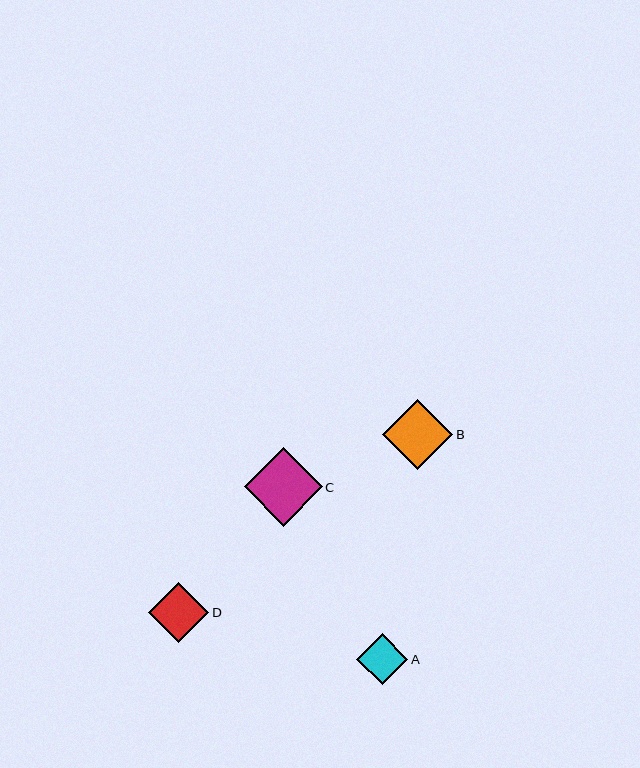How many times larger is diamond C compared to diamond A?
Diamond C is approximately 1.5 times the size of diamond A.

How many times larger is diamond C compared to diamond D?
Diamond C is approximately 1.3 times the size of diamond D.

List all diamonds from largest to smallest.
From largest to smallest: C, B, D, A.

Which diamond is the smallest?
Diamond A is the smallest with a size of approximately 51 pixels.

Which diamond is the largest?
Diamond C is the largest with a size of approximately 78 pixels.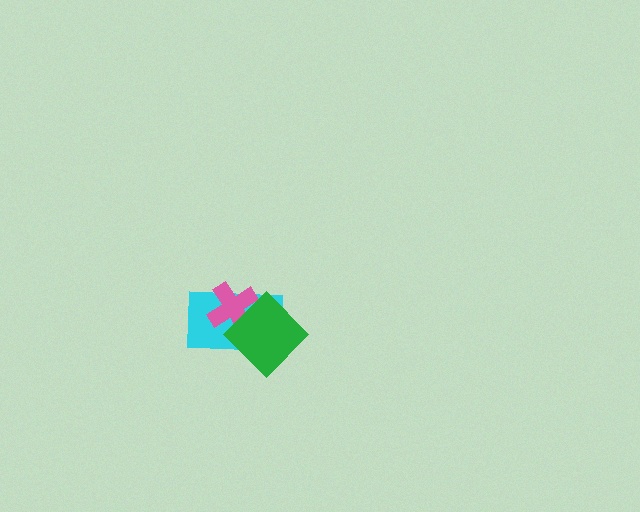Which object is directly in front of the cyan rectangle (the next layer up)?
The pink cross is directly in front of the cyan rectangle.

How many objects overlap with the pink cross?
2 objects overlap with the pink cross.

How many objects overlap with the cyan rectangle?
2 objects overlap with the cyan rectangle.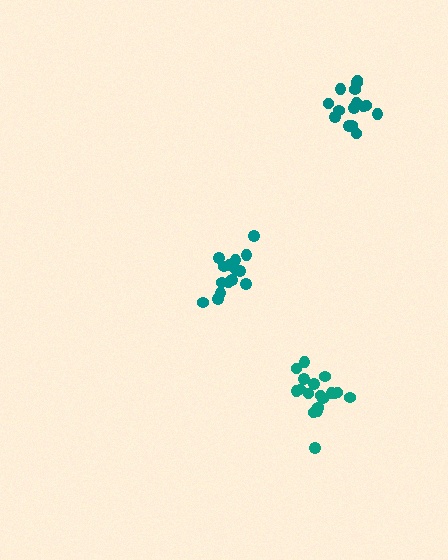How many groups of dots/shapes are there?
There are 3 groups.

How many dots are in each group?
Group 1: 18 dots, Group 2: 16 dots, Group 3: 15 dots (49 total).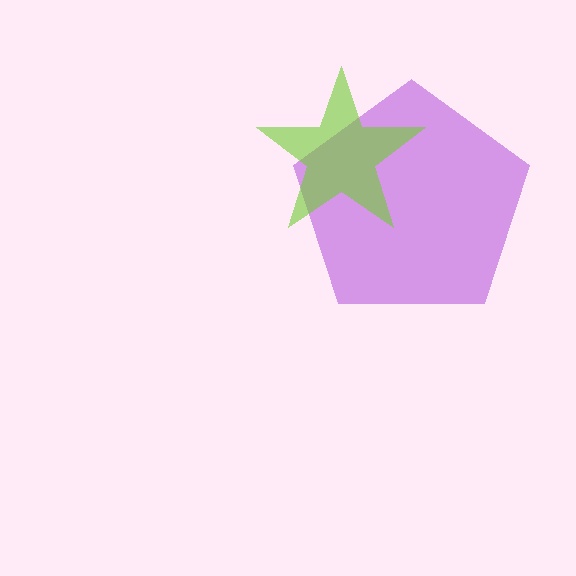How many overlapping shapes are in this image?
There are 2 overlapping shapes in the image.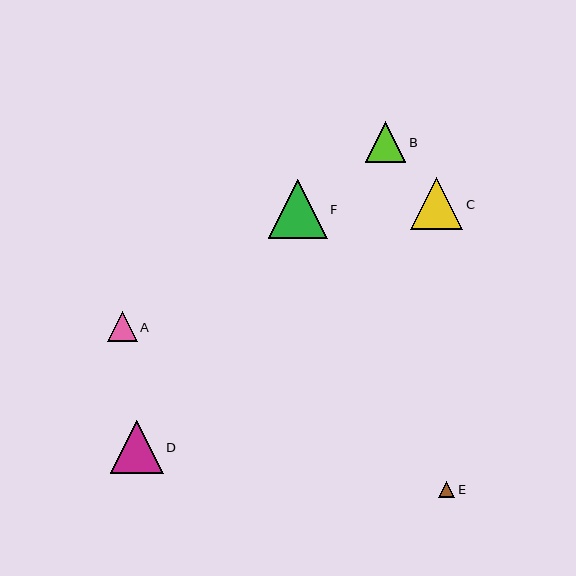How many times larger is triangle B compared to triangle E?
Triangle B is approximately 2.5 times the size of triangle E.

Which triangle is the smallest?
Triangle E is the smallest with a size of approximately 16 pixels.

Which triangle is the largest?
Triangle F is the largest with a size of approximately 59 pixels.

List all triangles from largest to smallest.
From largest to smallest: F, D, C, B, A, E.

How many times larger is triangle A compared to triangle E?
Triangle A is approximately 1.9 times the size of triangle E.